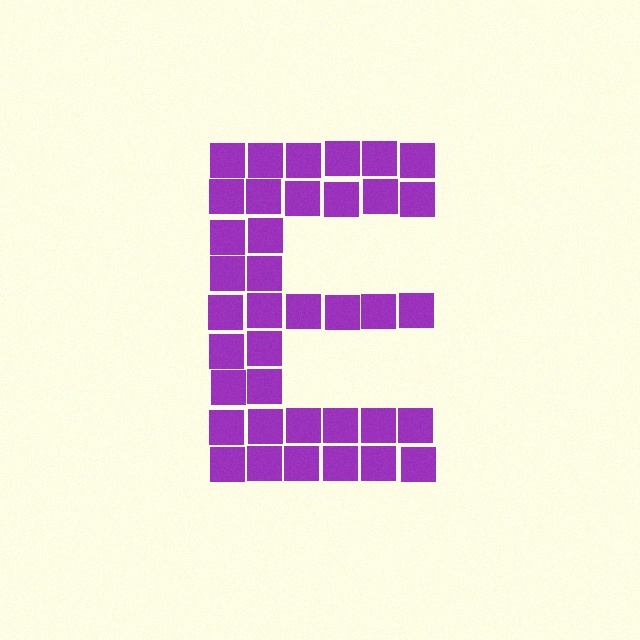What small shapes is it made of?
It is made of small squares.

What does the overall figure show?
The overall figure shows the letter E.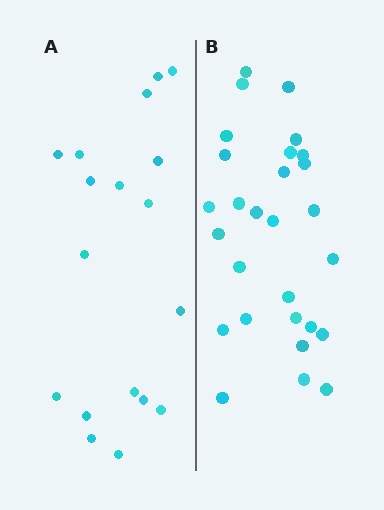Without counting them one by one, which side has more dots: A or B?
Region B (the right region) has more dots.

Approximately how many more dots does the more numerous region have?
Region B has roughly 10 or so more dots than region A.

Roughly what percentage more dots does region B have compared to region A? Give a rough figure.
About 55% more.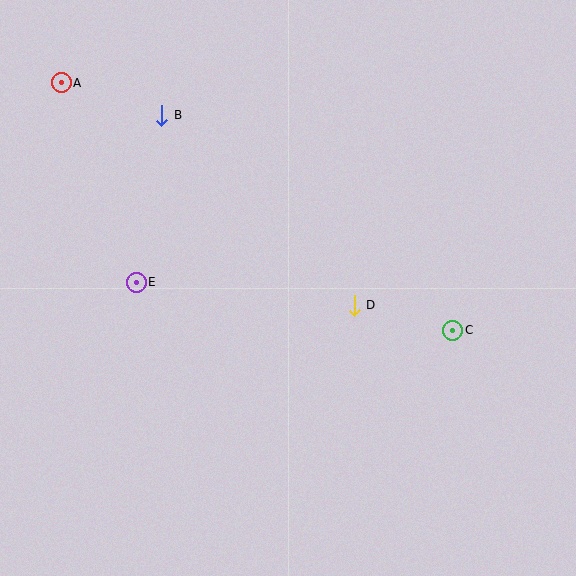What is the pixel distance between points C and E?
The distance between C and E is 320 pixels.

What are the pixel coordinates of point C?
Point C is at (453, 330).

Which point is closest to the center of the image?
Point D at (354, 305) is closest to the center.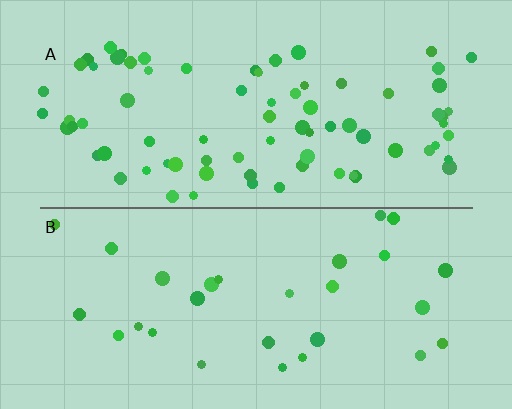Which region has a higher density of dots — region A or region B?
A (the top).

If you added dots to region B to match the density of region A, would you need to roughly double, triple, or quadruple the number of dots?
Approximately triple.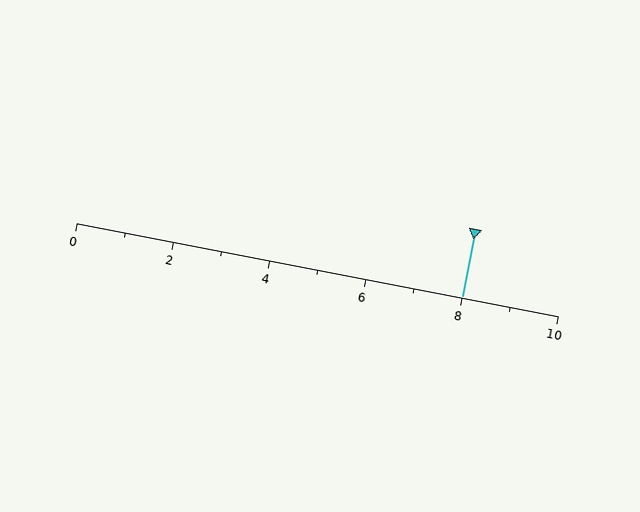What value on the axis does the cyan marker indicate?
The marker indicates approximately 8.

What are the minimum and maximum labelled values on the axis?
The axis runs from 0 to 10.